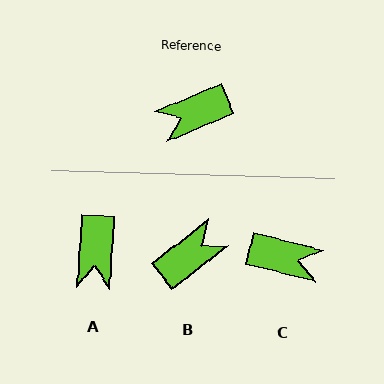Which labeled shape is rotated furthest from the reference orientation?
B, about 165 degrees away.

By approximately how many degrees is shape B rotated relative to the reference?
Approximately 165 degrees clockwise.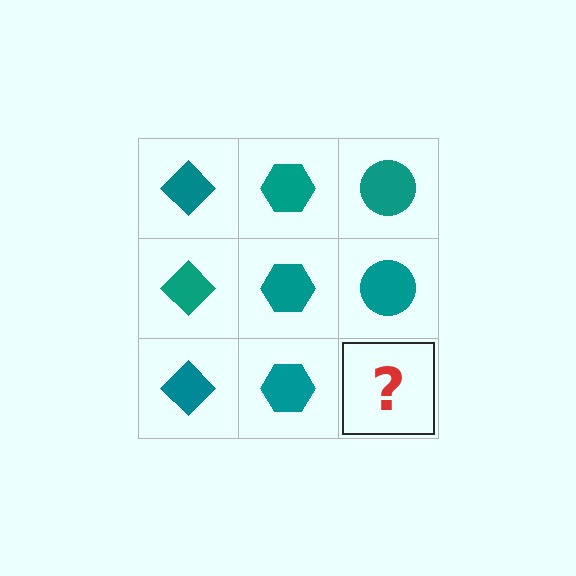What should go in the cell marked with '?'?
The missing cell should contain a teal circle.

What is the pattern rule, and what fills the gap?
The rule is that each column has a consistent shape. The gap should be filled with a teal circle.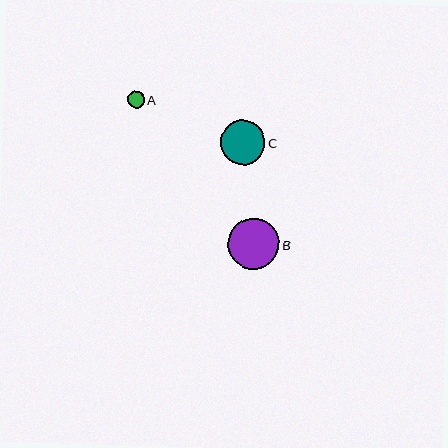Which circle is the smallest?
Circle A is the smallest with a size of approximately 17 pixels.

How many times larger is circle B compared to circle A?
Circle B is approximately 3.1 times the size of circle A.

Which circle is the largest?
Circle B is the largest with a size of approximately 51 pixels.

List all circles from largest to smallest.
From largest to smallest: B, C, A.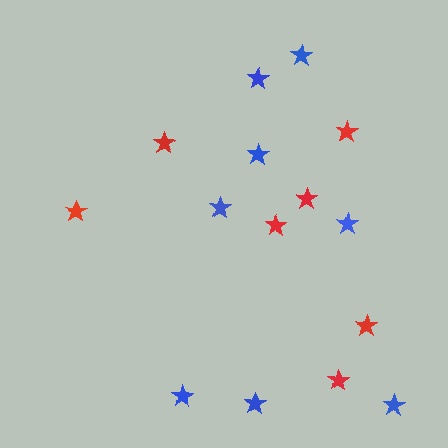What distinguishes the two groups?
There are 2 groups: one group of blue stars (8) and one group of red stars (7).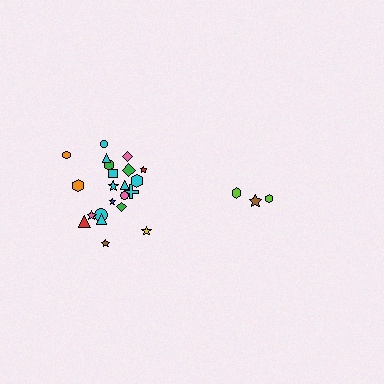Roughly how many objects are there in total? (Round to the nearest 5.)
Roughly 25 objects in total.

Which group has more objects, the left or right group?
The left group.